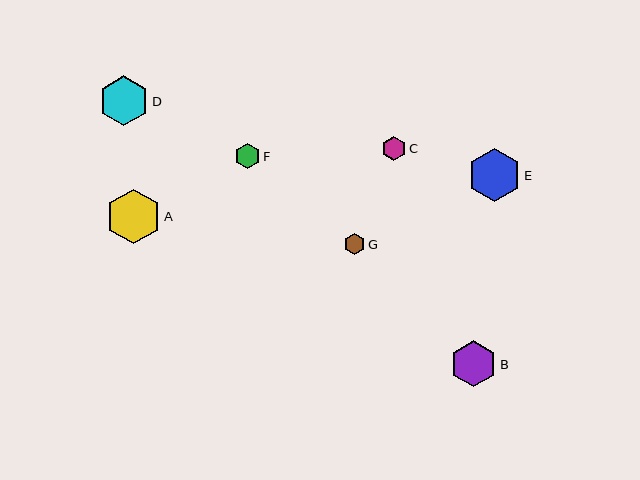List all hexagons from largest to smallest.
From largest to smallest: A, E, D, B, F, C, G.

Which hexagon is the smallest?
Hexagon G is the smallest with a size of approximately 21 pixels.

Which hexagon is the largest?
Hexagon A is the largest with a size of approximately 55 pixels.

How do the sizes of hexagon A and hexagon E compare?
Hexagon A and hexagon E are approximately the same size.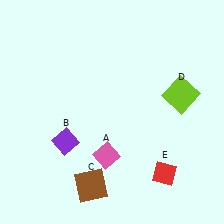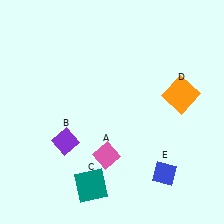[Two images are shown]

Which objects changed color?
C changed from brown to teal. D changed from lime to orange. E changed from red to blue.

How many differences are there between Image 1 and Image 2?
There are 3 differences between the two images.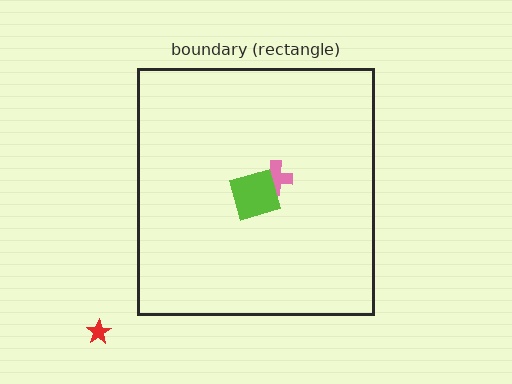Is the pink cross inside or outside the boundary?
Inside.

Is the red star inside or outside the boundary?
Outside.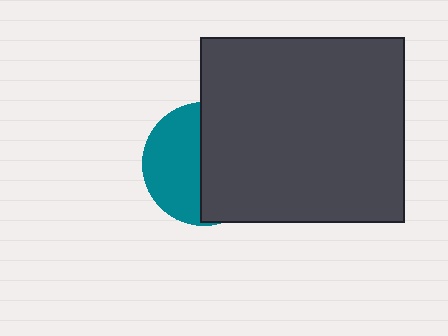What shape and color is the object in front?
The object in front is a dark gray rectangle.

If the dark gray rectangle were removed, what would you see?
You would see the complete teal circle.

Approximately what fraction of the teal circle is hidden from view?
Roughly 54% of the teal circle is hidden behind the dark gray rectangle.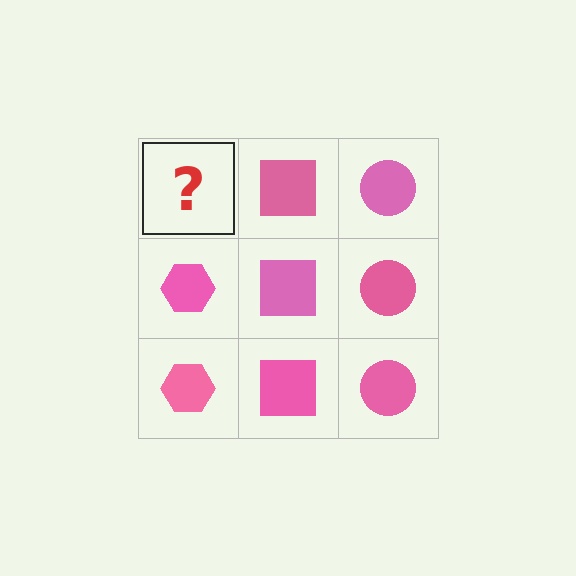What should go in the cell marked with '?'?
The missing cell should contain a pink hexagon.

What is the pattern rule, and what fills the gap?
The rule is that each column has a consistent shape. The gap should be filled with a pink hexagon.